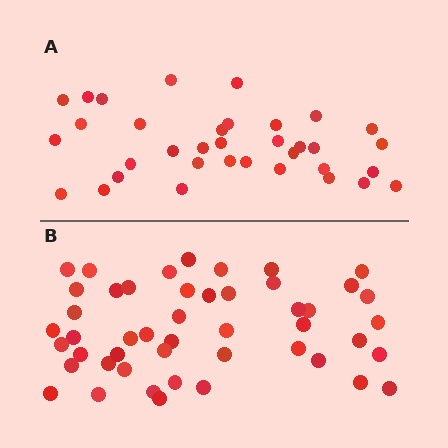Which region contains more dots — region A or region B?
Region B (the bottom region) has more dots.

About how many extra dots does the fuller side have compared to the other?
Region B has approximately 15 more dots than region A.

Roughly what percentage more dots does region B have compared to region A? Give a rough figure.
About 35% more.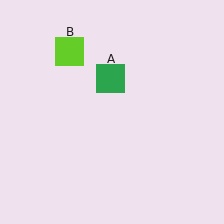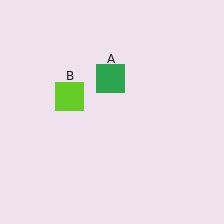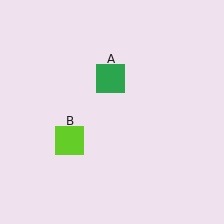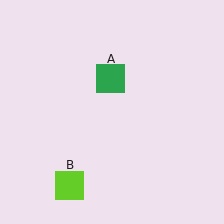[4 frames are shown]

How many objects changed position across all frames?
1 object changed position: lime square (object B).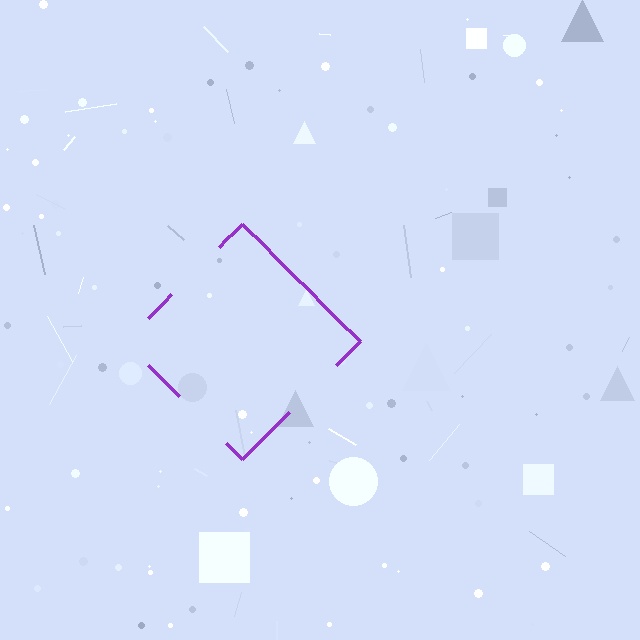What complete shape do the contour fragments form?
The contour fragments form a diamond.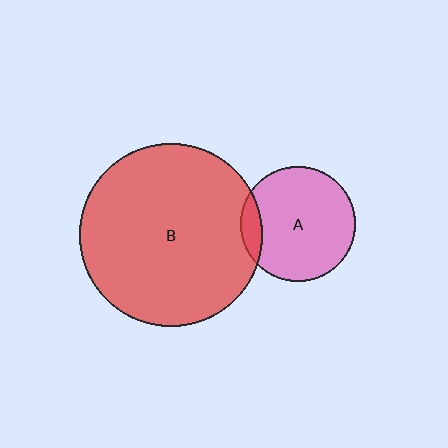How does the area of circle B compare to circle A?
Approximately 2.5 times.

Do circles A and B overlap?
Yes.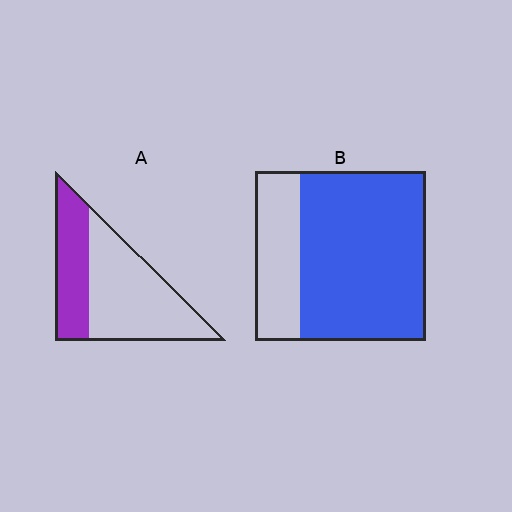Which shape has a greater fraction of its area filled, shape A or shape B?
Shape B.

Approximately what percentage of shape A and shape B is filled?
A is approximately 35% and B is approximately 75%.